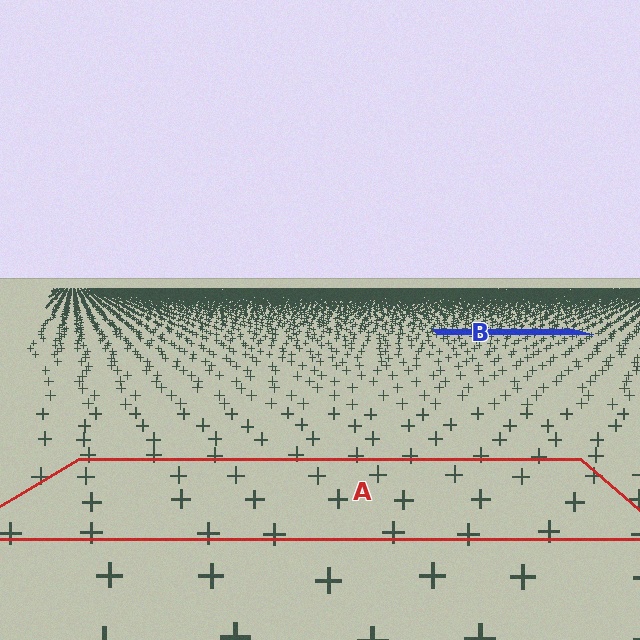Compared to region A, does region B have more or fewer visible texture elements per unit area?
Region B has more texture elements per unit area — they are packed more densely because it is farther away.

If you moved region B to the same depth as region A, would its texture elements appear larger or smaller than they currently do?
They would appear larger. At a closer depth, the same texture elements are projected at a bigger on-screen size.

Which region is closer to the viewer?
Region A is closer. The texture elements there are larger and more spread out.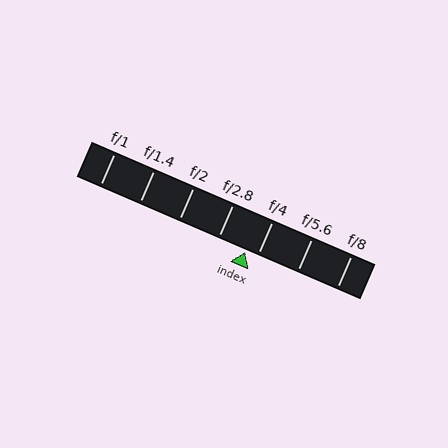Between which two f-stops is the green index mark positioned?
The index mark is between f/2.8 and f/4.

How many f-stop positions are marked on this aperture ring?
There are 7 f-stop positions marked.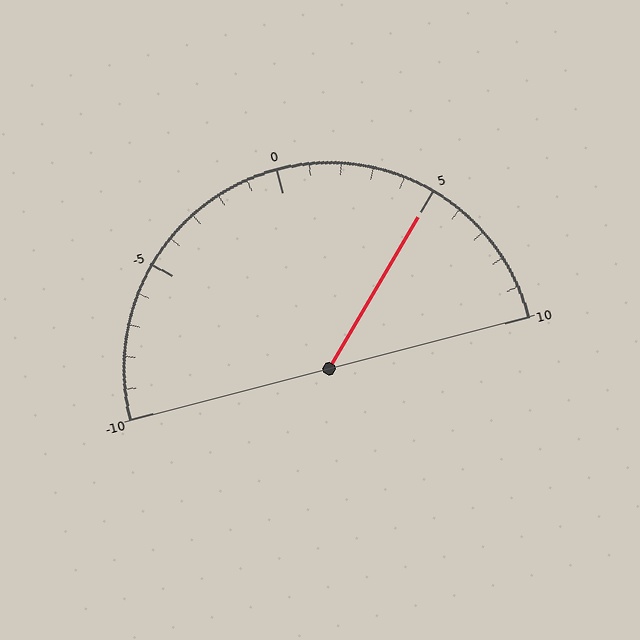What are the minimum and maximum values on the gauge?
The gauge ranges from -10 to 10.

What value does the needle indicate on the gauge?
The needle indicates approximately 5.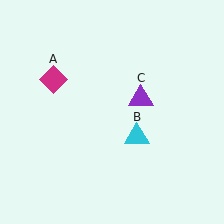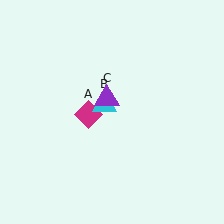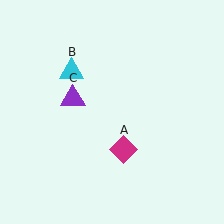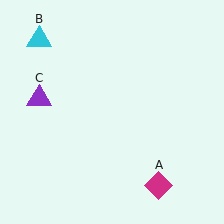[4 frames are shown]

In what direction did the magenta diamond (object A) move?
The magenta diamond (object A) moved down and to the right.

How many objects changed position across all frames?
3 objects changed position: magenta diamond (object A), cyan triangle (object B), purple triangle (object C).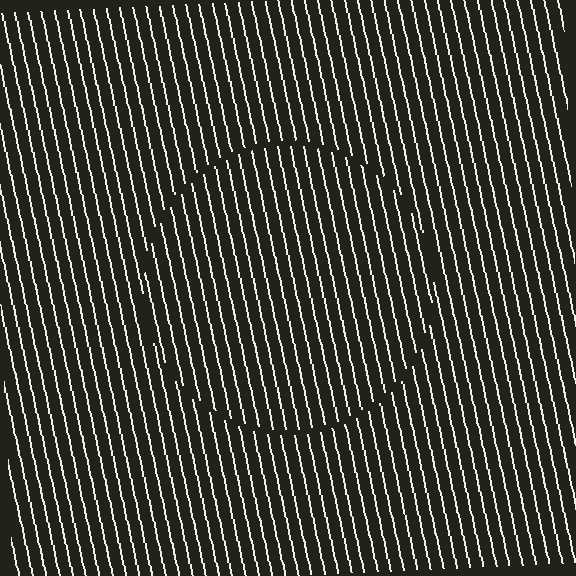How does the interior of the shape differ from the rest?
The interior of the shape contains the same grating, shifted by half a period — the contour is defined by the phase discontinuity where line-ends from the inner and outer gratings abut.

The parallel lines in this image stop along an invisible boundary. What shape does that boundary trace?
An illusory circle. The interior of the shape contains the same grating, shifted by half a period — the contour is defined by the phase discontinuity where line-ends from the inner and outer gratings abut.